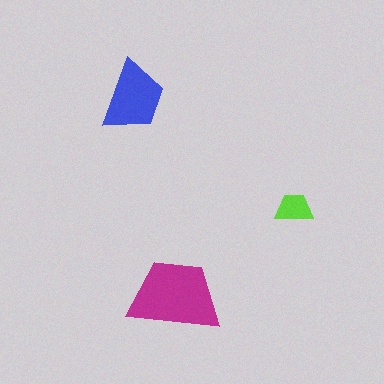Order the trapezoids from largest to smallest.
the magenta one, the blue one, the lime one.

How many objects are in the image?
There are 3 objects in the image.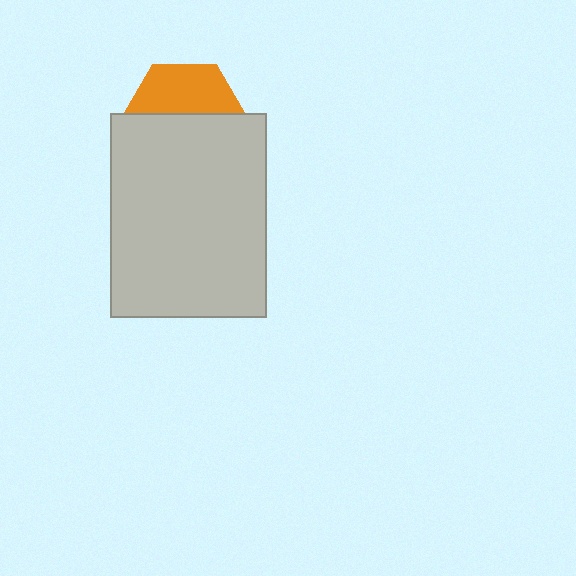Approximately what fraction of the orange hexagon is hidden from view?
Roughly 57% of the orange hexagon is hidden behind the light gray rectangle.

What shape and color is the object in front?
The object in front is a light gray rectangle.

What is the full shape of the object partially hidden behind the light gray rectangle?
The partially hidden object is an orange hexagon.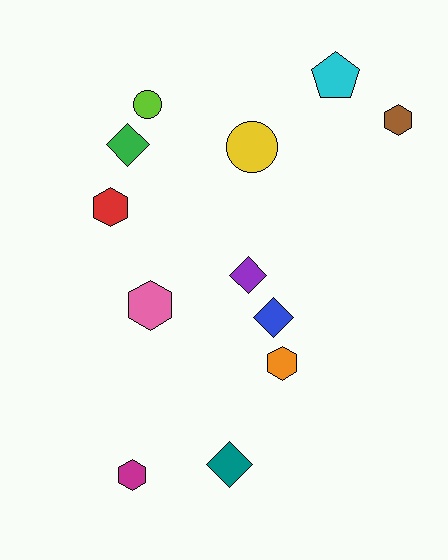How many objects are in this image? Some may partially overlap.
There are 12 objects.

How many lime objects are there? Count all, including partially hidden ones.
There is 1 lime object.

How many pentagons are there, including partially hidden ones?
There is 1 pentagon.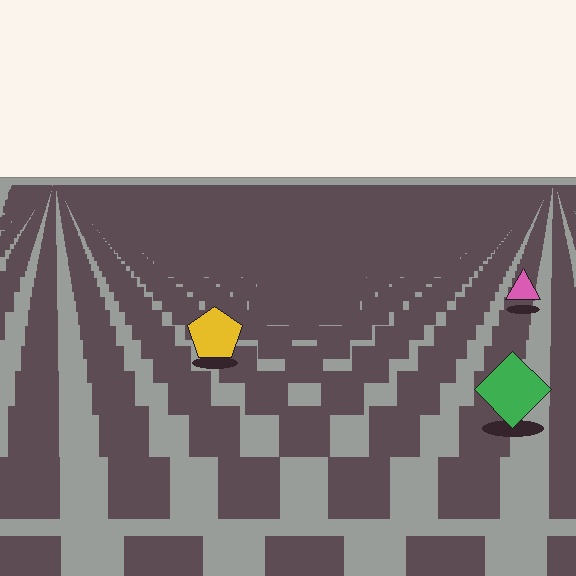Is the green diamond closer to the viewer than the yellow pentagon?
Yes. The green diamond is closer — you can tell from the texture gradient: the ground texture is coarser near it.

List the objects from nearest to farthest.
From nearest to farthest: the green diamond, the yellow pentagon, the pink triangle.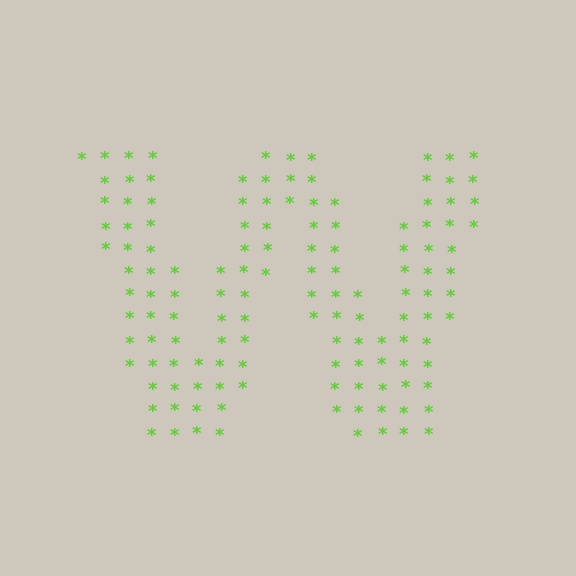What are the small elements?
The small elements are asterisks.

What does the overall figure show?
The overall figure shows the letter W.